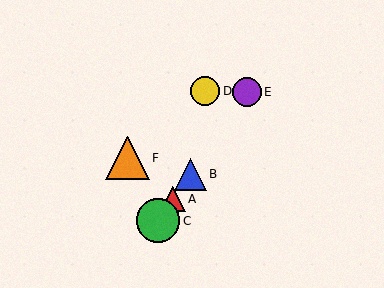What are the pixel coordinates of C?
Object C is at (158, 221).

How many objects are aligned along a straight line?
4 objects (A, B, C, E) are aligned along a straight line.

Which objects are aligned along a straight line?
Objects A, B, C, E are aligned along a straight line.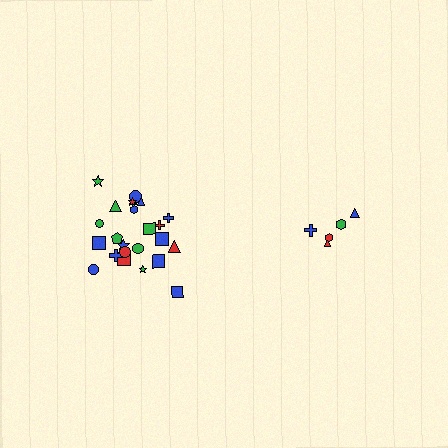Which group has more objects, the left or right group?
The left group.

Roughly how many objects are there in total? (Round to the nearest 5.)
Roughly 30 objects in total.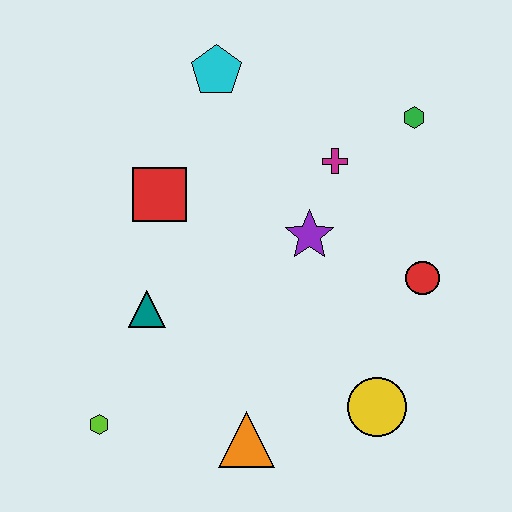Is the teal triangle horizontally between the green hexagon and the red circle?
No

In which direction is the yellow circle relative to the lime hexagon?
The yellow circle is to the right of the lime hexagon.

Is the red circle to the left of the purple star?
No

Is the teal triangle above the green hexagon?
No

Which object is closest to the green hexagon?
The magenta cross is closest to the green hexagon.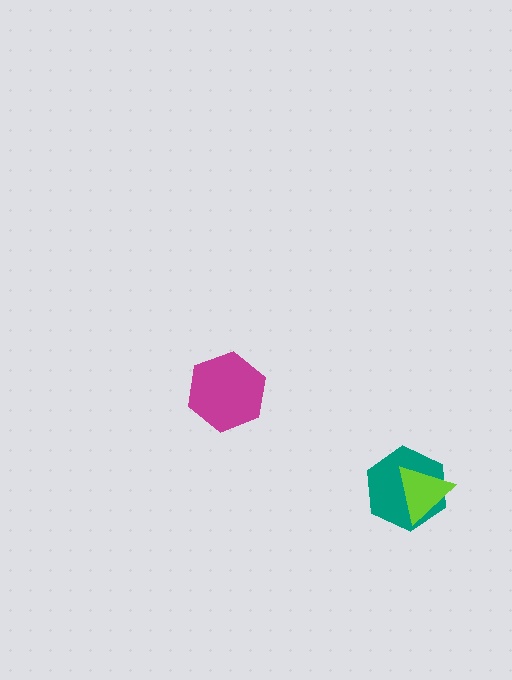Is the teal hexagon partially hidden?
Yes, it is partially covered by another shape.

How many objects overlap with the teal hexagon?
1 object overlaps with the teal hexagon.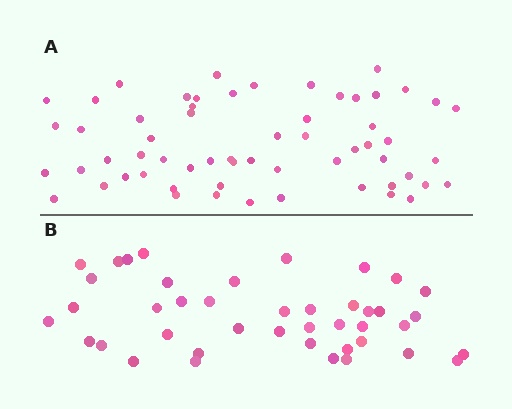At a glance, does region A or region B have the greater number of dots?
Region A (the top region) has more dots.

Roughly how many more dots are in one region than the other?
Region A has approximately 20 more dots than region B.